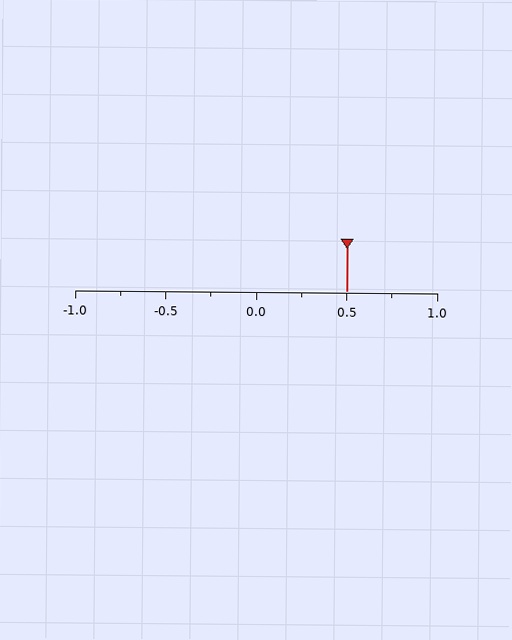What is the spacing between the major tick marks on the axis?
The major ticks are spaced 0.5 apart.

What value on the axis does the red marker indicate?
The marker indicates approximately 0.5.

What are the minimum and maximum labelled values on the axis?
The axis runs from -1.0 to 1.0.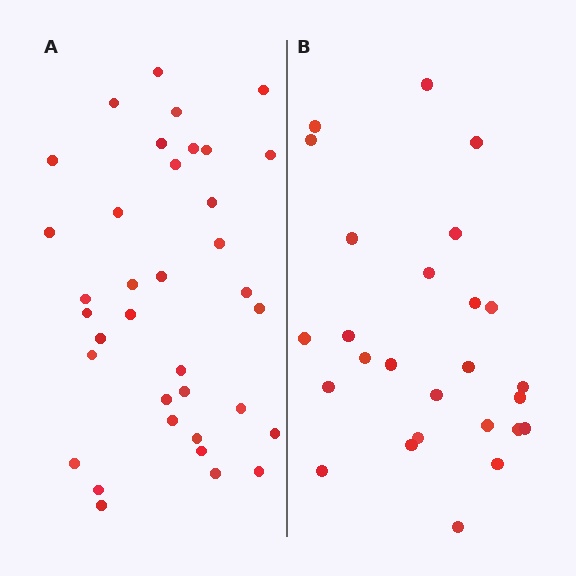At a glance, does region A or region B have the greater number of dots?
Region A (the left region) has more dots.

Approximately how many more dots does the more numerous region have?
Region A has roughly 10 or so more dots than region B.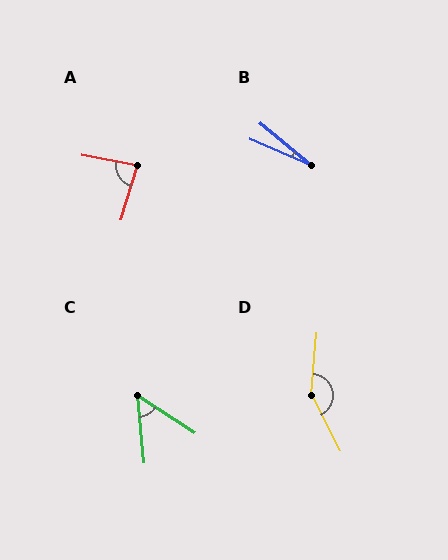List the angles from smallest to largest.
B (16°), C (51°), A (84°), D (147°).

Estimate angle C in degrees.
Approximately 51 degrees.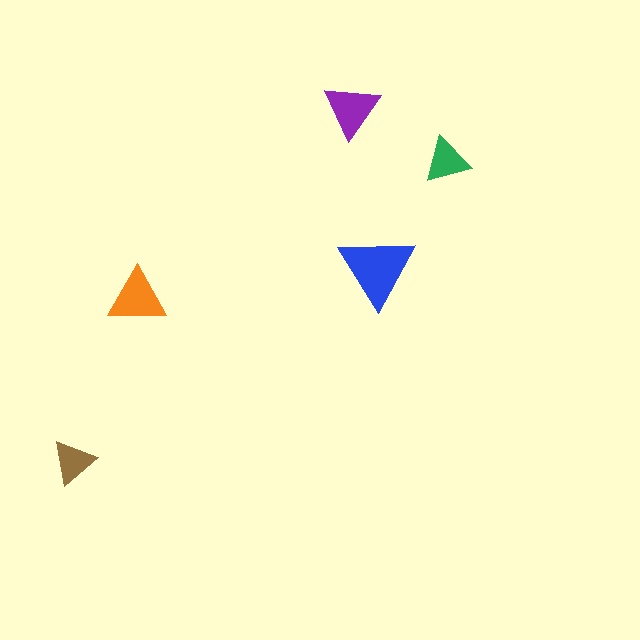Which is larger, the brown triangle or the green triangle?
The green one.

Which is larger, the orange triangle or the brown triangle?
The orange one.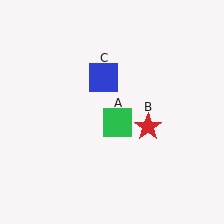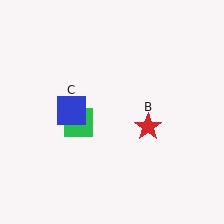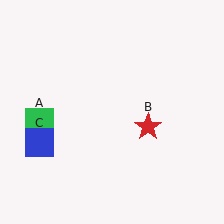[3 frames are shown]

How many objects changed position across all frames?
2 objects changed position: green square (object A), blue square (object C).